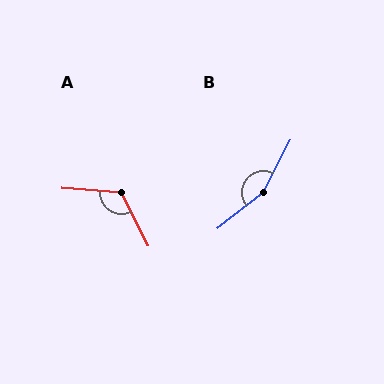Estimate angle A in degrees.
Approximately 120 degrees.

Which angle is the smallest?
A, at approximately 120 degrees.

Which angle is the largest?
B, at approximately 155 degrees.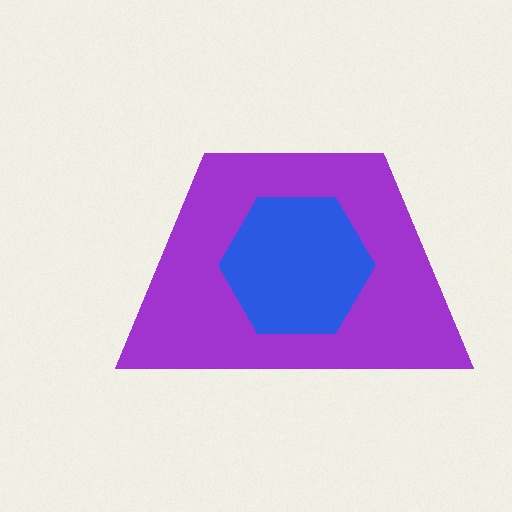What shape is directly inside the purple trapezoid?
The blue hexagon.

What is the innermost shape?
The blue hexagon.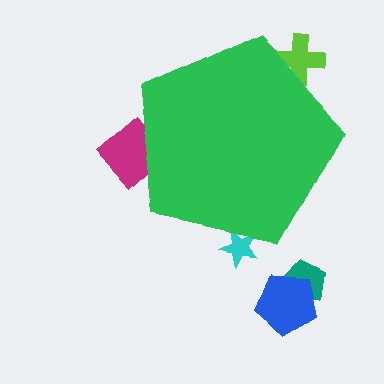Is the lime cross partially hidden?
Yes, the lime cross is partially hidden behind the green pentagon.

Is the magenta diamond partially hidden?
Yes, the magenta diamond is partially hidden behind the green pentagon.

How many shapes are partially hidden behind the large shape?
3 shapes are partially hidden.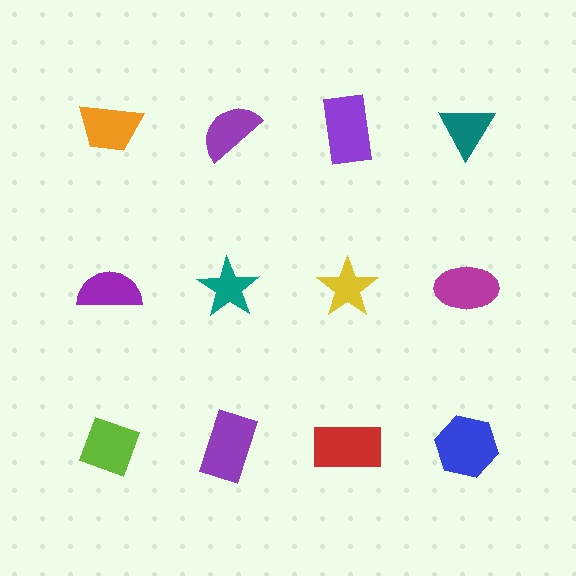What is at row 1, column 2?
A purple semicircle.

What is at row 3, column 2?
A purple rectangle.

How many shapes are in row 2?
4 shapes.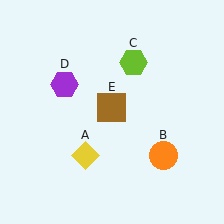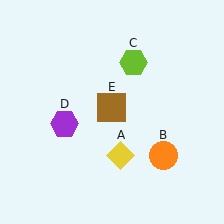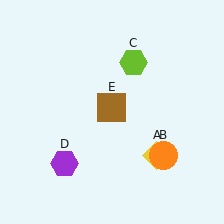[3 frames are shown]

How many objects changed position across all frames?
2 objects changed position: yellow diamond (object A), purple hexagon (object D).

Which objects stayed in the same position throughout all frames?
Orange circle (object B) and lime hexagon (object C) and brown square (object E) remained stationary.